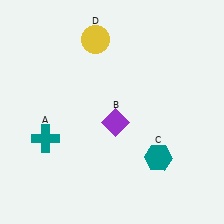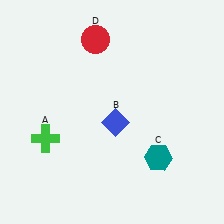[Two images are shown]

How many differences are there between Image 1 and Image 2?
There are 3 differences between the two images.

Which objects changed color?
A changed from teal to green. B changed from purple to blue. D changed from yellow to red.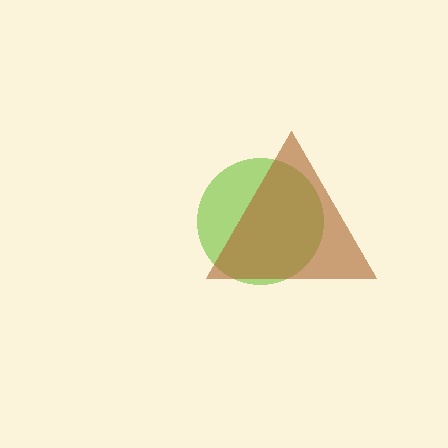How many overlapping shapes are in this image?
There are 2 overlapping shapes in the image.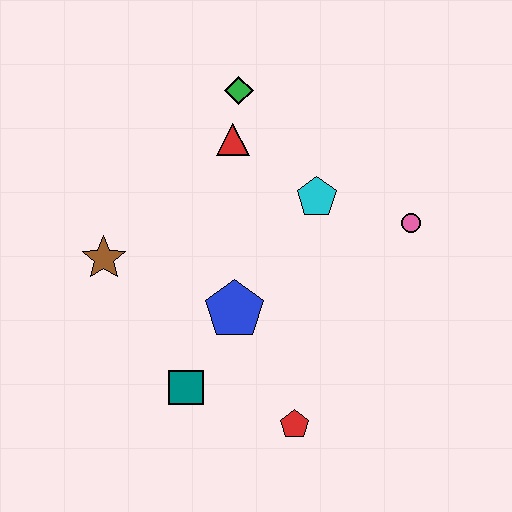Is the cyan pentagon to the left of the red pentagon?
No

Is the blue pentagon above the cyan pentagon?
No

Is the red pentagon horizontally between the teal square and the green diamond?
No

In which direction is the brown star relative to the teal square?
The brown star is above the teal square.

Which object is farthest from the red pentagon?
The green diamond is farthest from the red pentagon.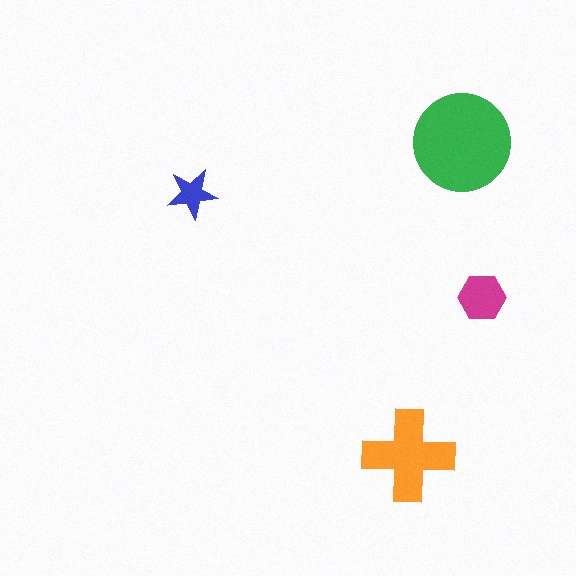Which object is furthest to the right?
The magenta hexagon is rightmost.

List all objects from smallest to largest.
The blue star, the magenta hexagon, the orange cross, the green circle.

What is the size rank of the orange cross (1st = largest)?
2nd.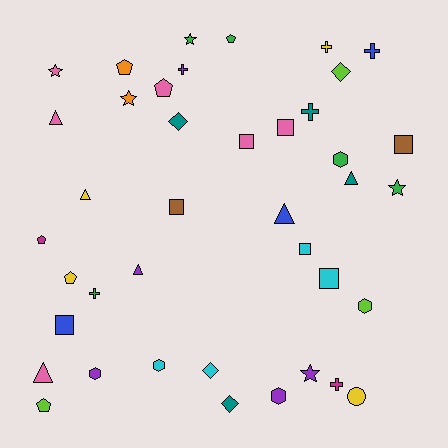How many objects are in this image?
There are 40 objects.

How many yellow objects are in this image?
There are 4 yellow objects.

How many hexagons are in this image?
There are 5 hexagons.